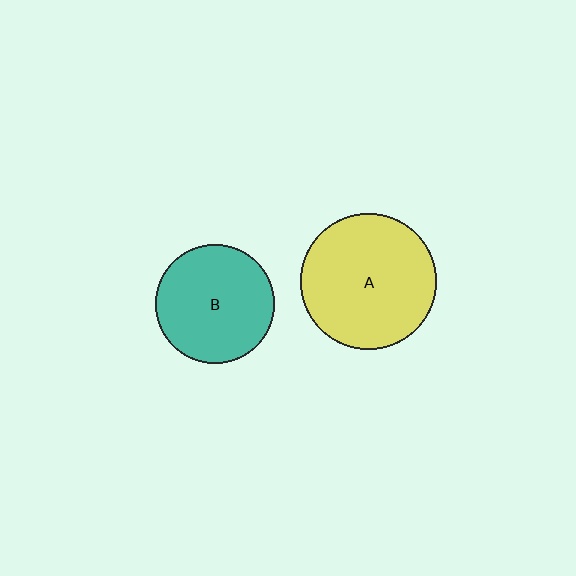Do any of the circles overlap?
No, none of the circles overlap.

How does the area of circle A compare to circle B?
Approximately 1.3 times.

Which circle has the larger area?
Circle A (yellow).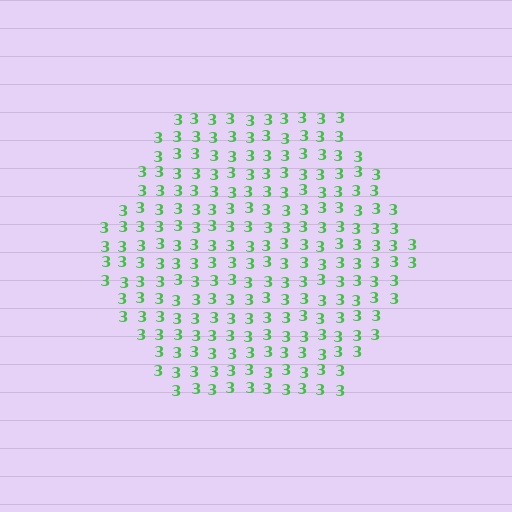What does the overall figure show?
The overall figure shows a hexagon.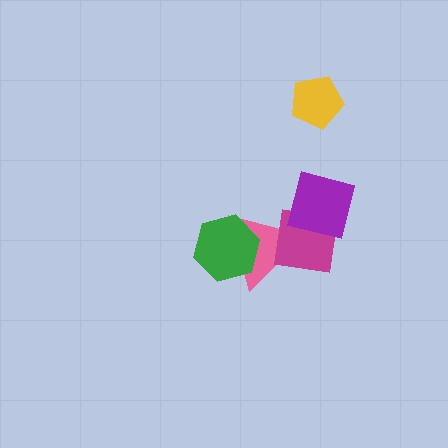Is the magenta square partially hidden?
Yes, it is partially covered by another shape.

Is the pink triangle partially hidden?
Yes, it is partially covered by another shape.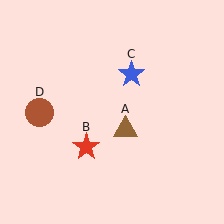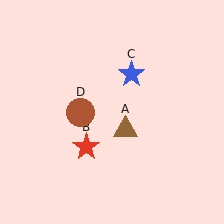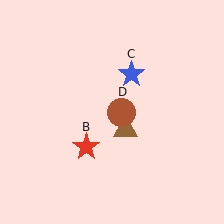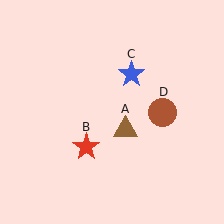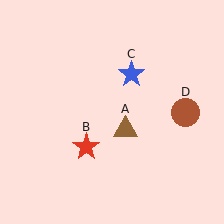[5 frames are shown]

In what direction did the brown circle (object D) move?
The brown circle (object D) moved right.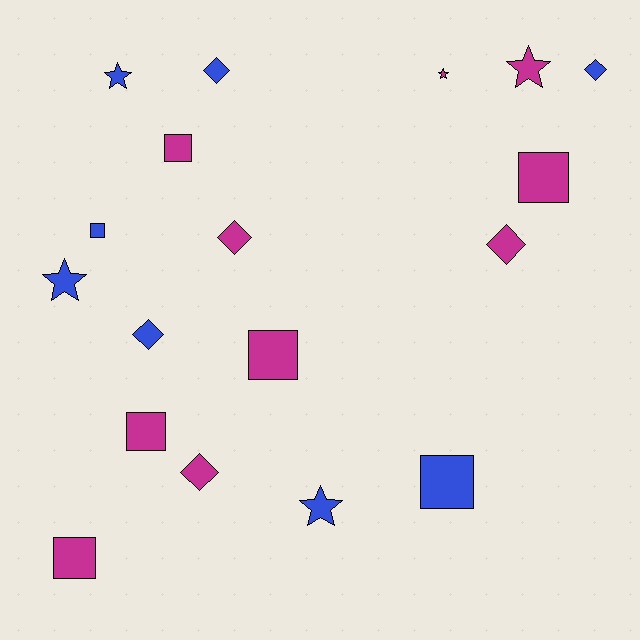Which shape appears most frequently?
Square, with 7 objects.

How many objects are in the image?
There are 18 objects.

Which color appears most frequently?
Magenta, with 10 objects.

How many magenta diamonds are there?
There are 3 magenta diamonds.